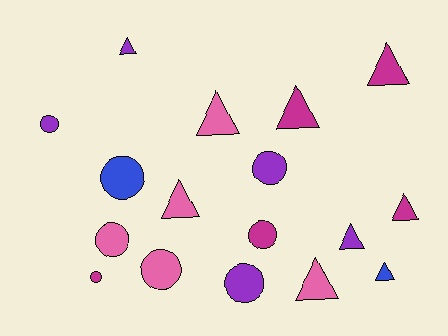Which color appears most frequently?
Magenta, with 5 objects.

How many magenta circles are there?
There are 2 magenta circles.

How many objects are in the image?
There are 17 objects.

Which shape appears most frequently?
Triangle, with 9 objects.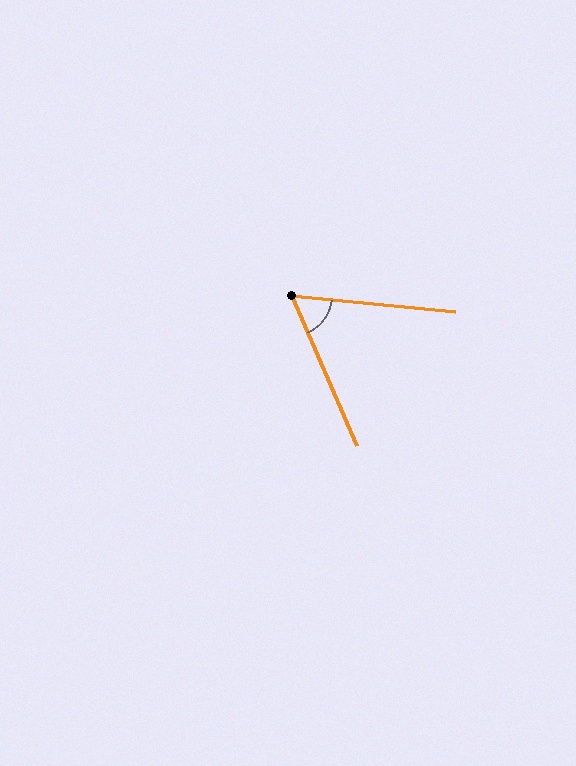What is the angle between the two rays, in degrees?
Approximately 61 degrees.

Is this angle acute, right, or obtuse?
It is acute.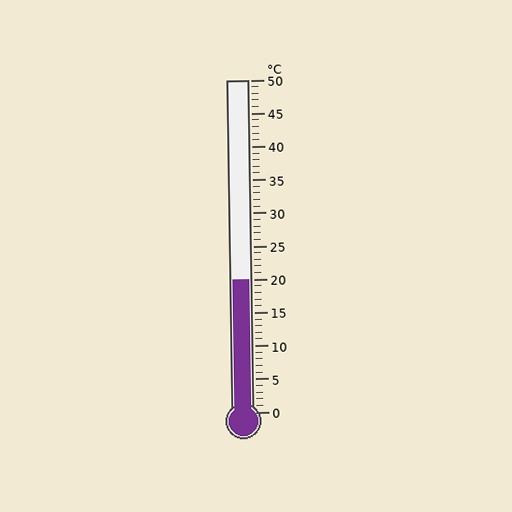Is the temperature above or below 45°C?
The temperature is below 45°C.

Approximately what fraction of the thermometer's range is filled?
The thermometer is filled to approximately 40% of its range.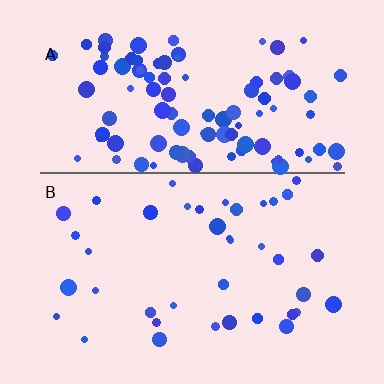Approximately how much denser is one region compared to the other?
Approximately 2.6× — region A over region B.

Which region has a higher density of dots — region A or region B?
A (the top).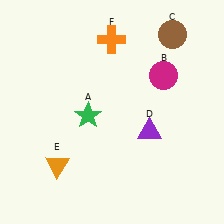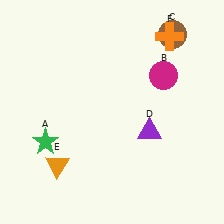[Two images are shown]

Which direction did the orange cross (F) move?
The orange cross (F) moved right.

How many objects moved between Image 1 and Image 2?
2 objects moved between the two images.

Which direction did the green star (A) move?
The green star (A) moved left.